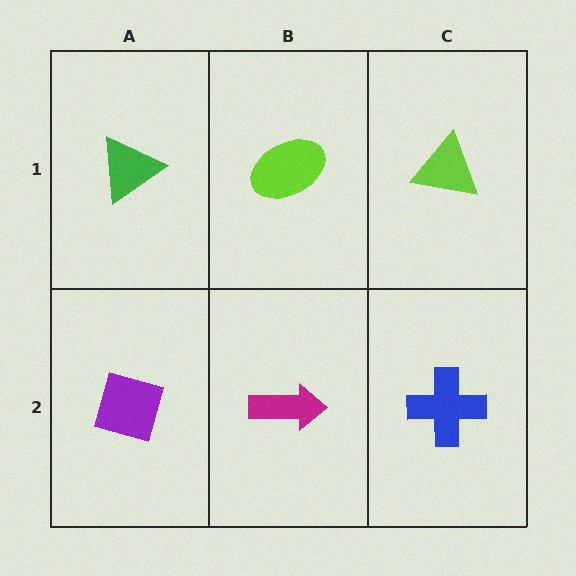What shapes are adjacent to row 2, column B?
A lime ellipse (row 1, column B), a purple diamond (row 2, column A), a blue cross (row 2, column C).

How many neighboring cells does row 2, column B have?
3.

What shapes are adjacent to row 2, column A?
A green triangle (row 1, column A), a magenta arrow (row 2, column B).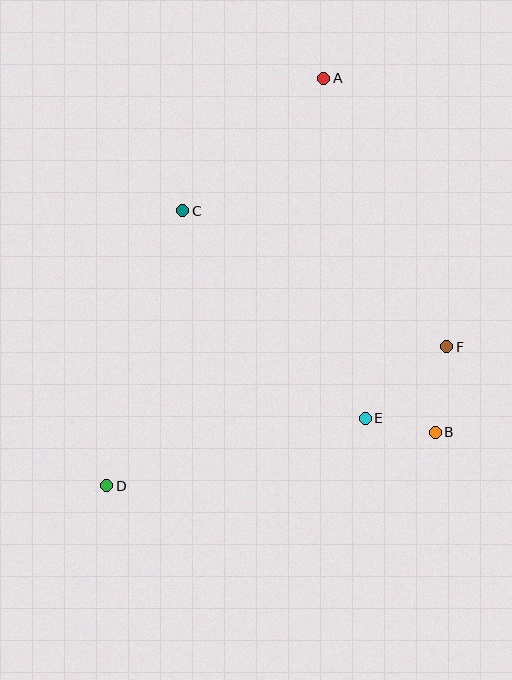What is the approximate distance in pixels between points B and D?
The distance between B and D is approximately 333 pixels.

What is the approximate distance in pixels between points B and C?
The distance between B and C is approximately 336 pixels.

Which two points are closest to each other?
Points B and E are closest to each other.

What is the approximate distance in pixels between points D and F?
The distance between D and F is approximately 367 pixels.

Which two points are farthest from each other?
Points A and D are farthest from each other.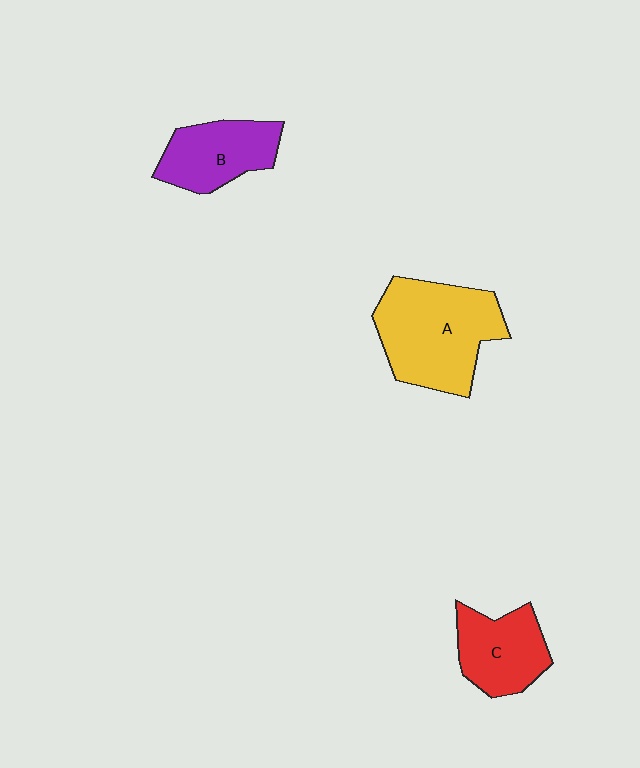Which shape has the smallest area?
Shape C (red).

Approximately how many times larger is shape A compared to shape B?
Approximately 1.6 times.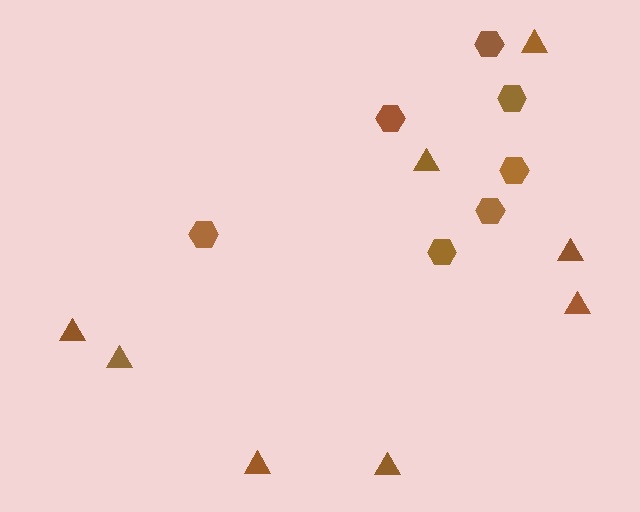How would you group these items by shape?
There are 2 groups: one group of triangles (8) and one group of hexagons (7).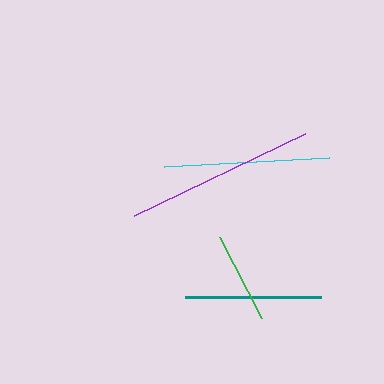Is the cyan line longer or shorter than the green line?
The cyan line is longer than the green line.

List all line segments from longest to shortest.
From longest to shortest: purple, cyan, teal, green.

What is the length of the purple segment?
The purple segment is approximately 190 pixels long.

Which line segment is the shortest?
The green line is the shortest at approximately 91 pixels.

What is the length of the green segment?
The green segment is approximately 91 pixels long.